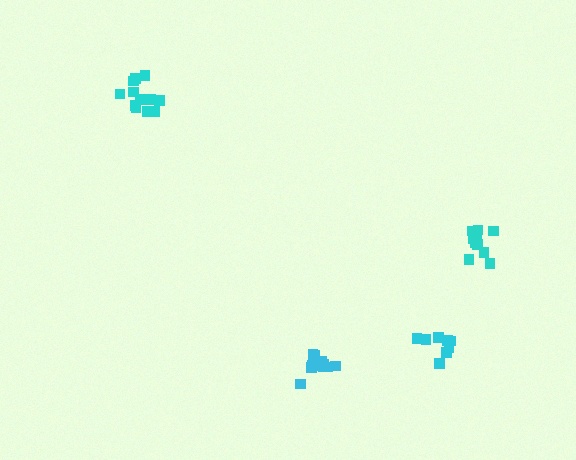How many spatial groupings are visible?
There are 4 spatial groupings.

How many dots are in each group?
Group 1: 12 dots, Group 2: 10 dots, Group 3: 14 dots, Group 4: 8 dots (44 total).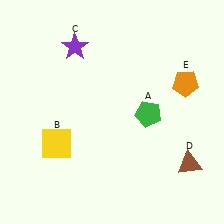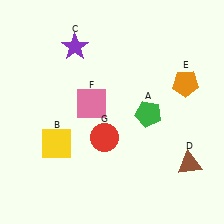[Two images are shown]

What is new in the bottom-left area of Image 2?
A red circle (G) was added in the bottom-left area of Image 2.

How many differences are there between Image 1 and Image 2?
There are 2 differences between the two images.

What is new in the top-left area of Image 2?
A pink square (F) was added in the top-left area of Image 2.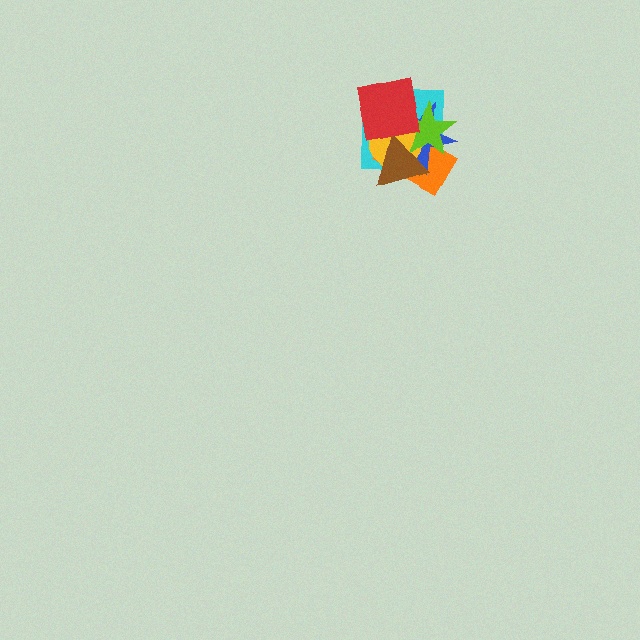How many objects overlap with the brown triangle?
6 objects overlap with the brown triangle.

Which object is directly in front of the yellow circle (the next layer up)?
The lime star is directly in front of the yellow circle.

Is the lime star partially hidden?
Yes, it is partially covered by another shape.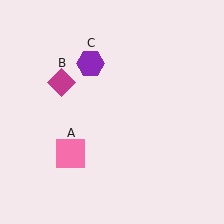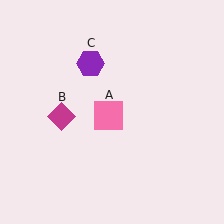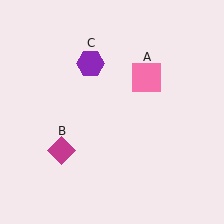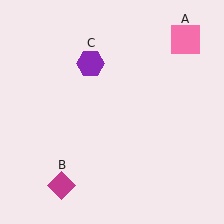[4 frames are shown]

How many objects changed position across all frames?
2 objects changed position: pink square (object A), magenta diamond (object B).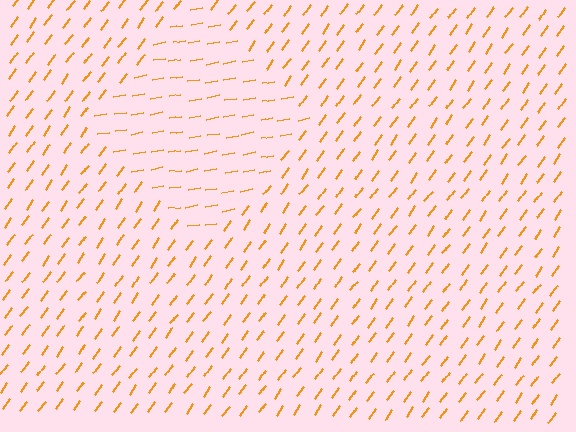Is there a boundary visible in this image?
Yes, there is a texture boundary formed by a change in line orientation.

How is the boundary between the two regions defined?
The boundary is defined purely by a change in line orientation (approximately 45 degrees difference). All lines are the same color and thickness.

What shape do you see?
I see a diamond.